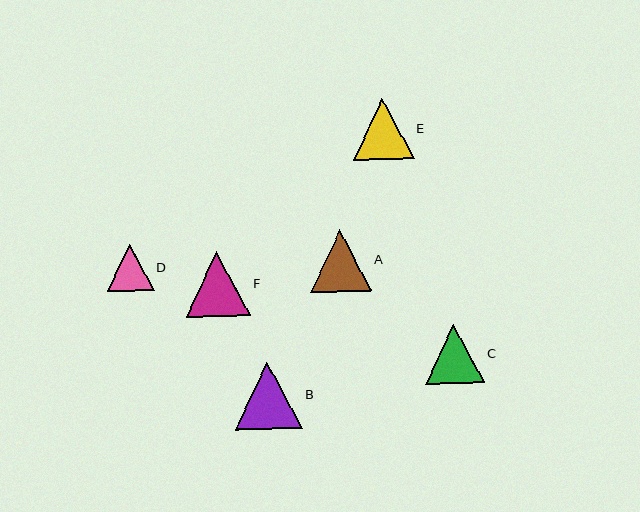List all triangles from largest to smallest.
From largest to smallest: B, F, A, E, C, D.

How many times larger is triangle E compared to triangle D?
Triangle E is approximately 1.3 times the size of triangle D.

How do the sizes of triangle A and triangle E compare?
Triangle A and triangle E are approximately the same size.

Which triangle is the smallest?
Triangle D is the smallest with a size of approximately 47 pixels.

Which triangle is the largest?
Triangle B is the largest with a size of approximately 67 pixels.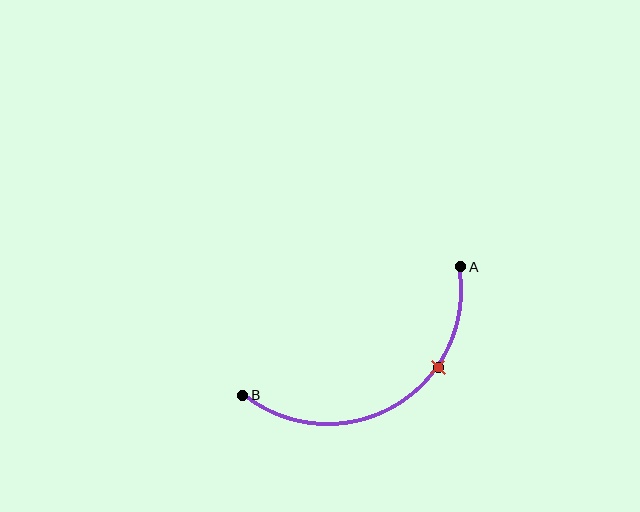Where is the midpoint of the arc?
The arc midpoint is the point on the curve farthest from the straight line joining A and B. It sits below that line.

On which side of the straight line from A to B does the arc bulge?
The arc bulges below the straight line connecting A and B.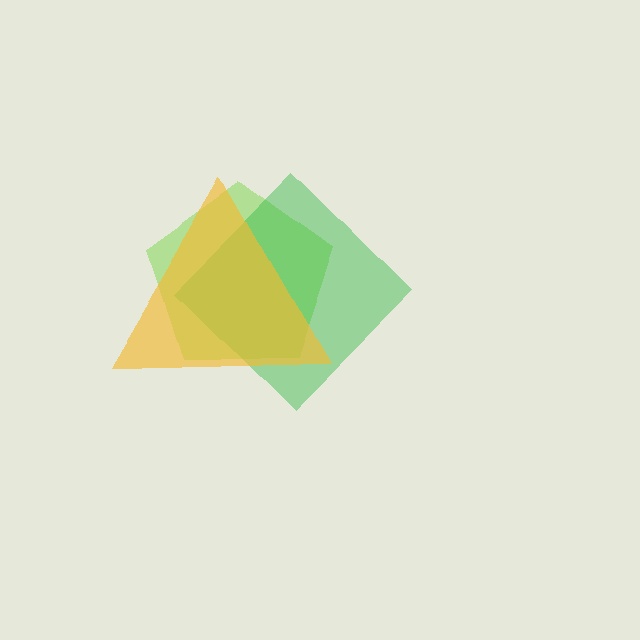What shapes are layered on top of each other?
The layered shapes are: a lime pentagon, a green diamond, a yellow triangle.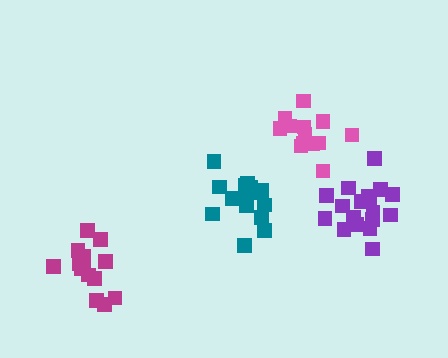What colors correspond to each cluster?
The clusters are colored: pink, teal, purple, magenta.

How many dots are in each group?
Group 1: 14 dots, Group 2: 17 dots, Group 3: 18 dots, Group 4: 14 dots (63 total).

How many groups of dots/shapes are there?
There are 4 groups.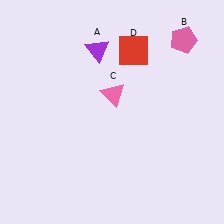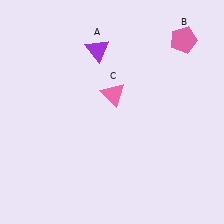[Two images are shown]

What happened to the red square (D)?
The red square (D) was removed in Image 2. It was in the top-right area of Image 1.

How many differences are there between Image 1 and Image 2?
There is 1 difference between the two images.